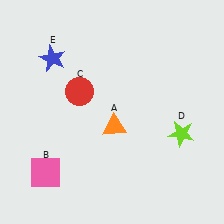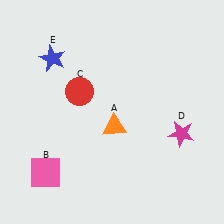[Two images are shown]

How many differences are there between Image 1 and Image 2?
There is 1 difference between the two images.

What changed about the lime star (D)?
In Image 1, D is lime. In Image 2, it changed to magenta.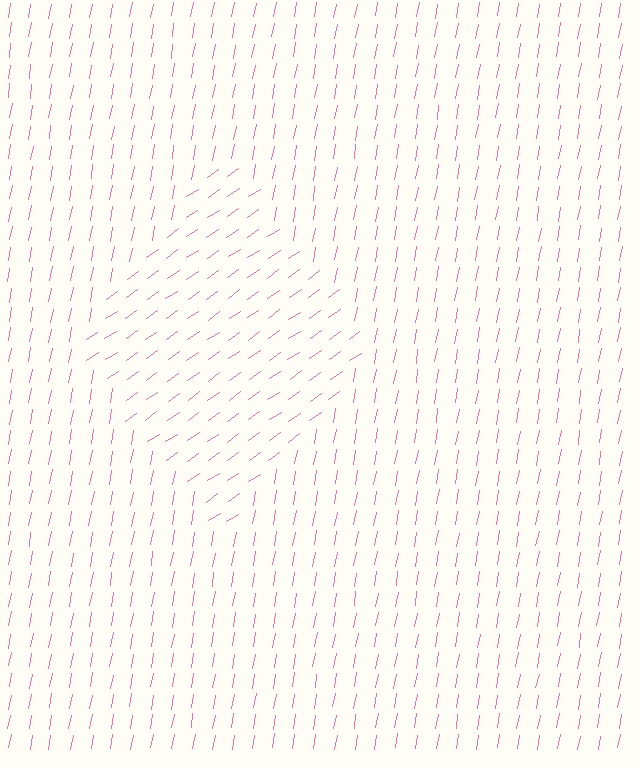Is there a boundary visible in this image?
Yes, there is a texture boundary formed by a change in line orientation.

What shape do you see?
I see a diamond.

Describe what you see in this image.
The image is filled with small pink line segments. A diamond region in the image has lines oriented differently from the surrounding lines, creating a visible texture boundary.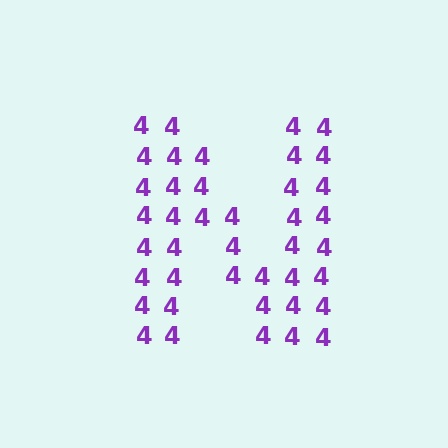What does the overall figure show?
The overall figure shows the letter N.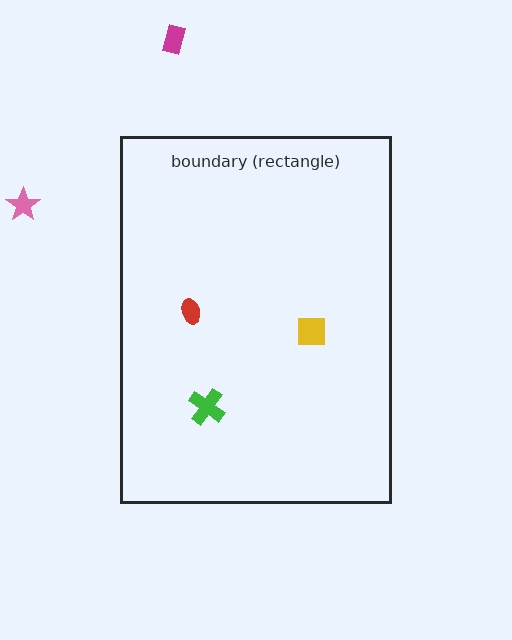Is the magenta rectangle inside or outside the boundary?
Outside.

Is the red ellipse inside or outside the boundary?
Inside.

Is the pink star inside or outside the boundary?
Outside.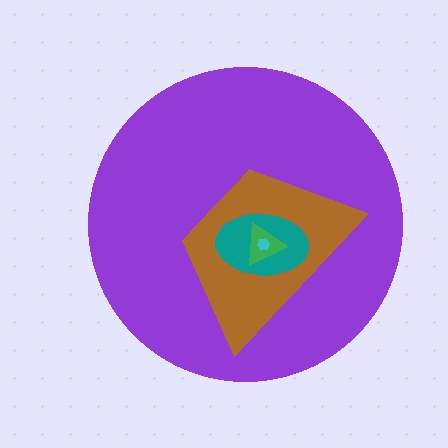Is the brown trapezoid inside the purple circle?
Yes.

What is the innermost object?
The cyan hexagon.